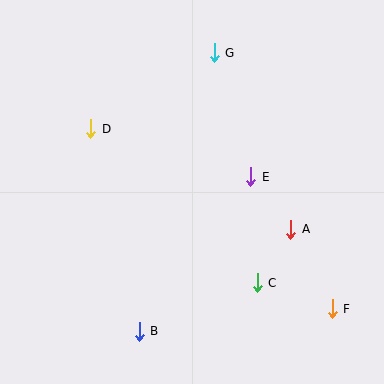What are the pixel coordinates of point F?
Point F is at (332, 309).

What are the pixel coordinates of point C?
Point C is at (257, 283).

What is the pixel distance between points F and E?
The distance between F and E is 155 pixels.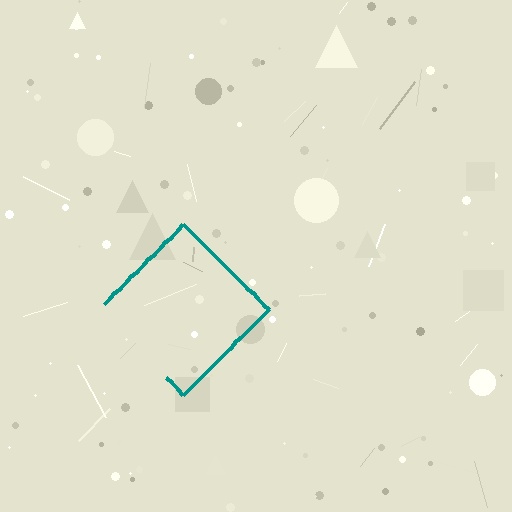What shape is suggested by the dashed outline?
The dashed outline suggests a diamond.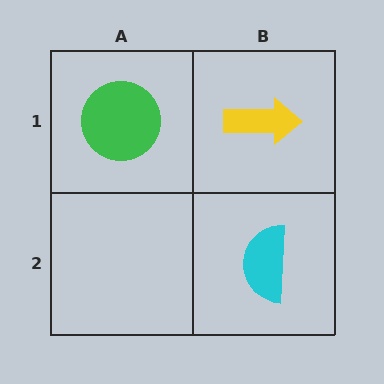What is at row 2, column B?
A cyan semicircle.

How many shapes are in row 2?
1 shape.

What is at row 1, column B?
A yellow arrow.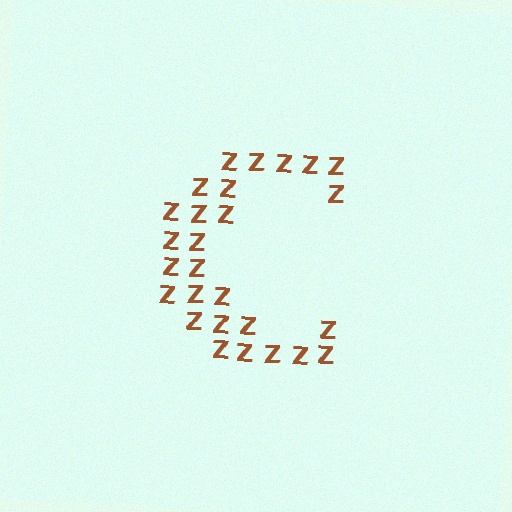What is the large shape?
The large shape is the letter C.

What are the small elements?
The small elements are letter Z's.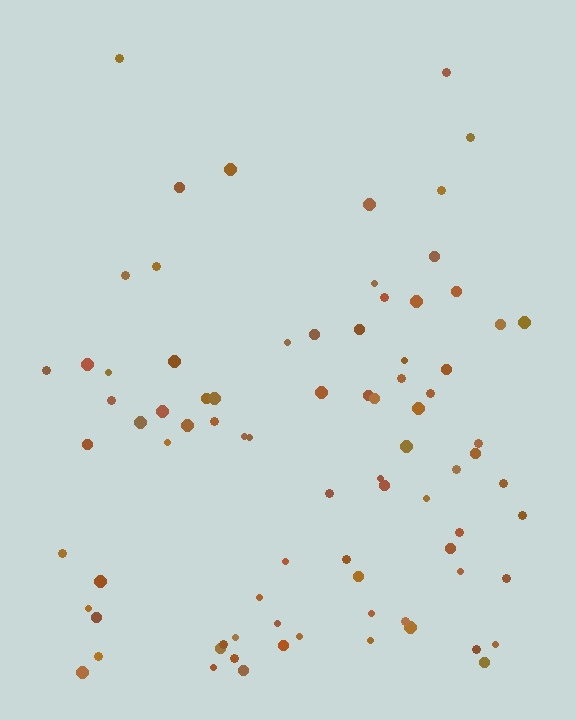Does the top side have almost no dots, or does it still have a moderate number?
Still a moderate number, just noticeably fewer than the bottom.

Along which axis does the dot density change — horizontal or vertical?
Vertical.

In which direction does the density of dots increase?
From top to bottom, with the bottom side densest.